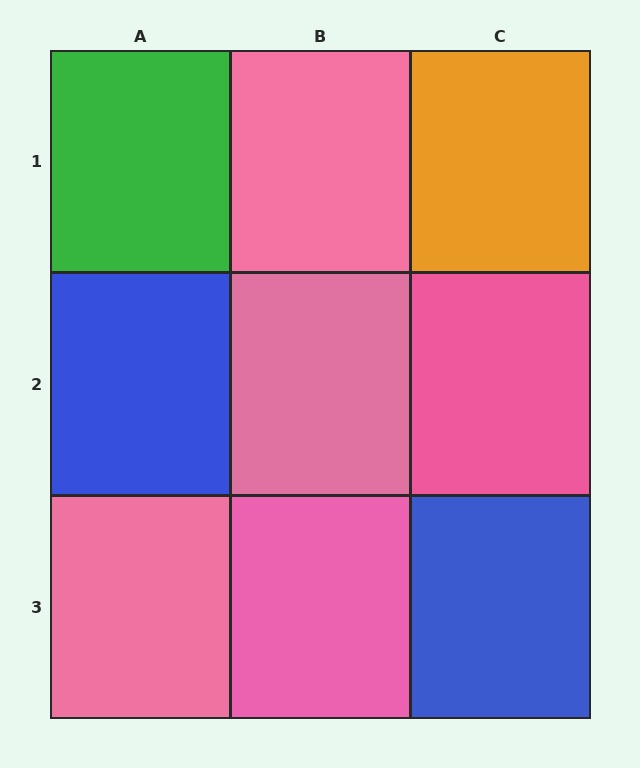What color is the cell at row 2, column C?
Pink.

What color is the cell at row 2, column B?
Pink.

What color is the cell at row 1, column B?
Pink.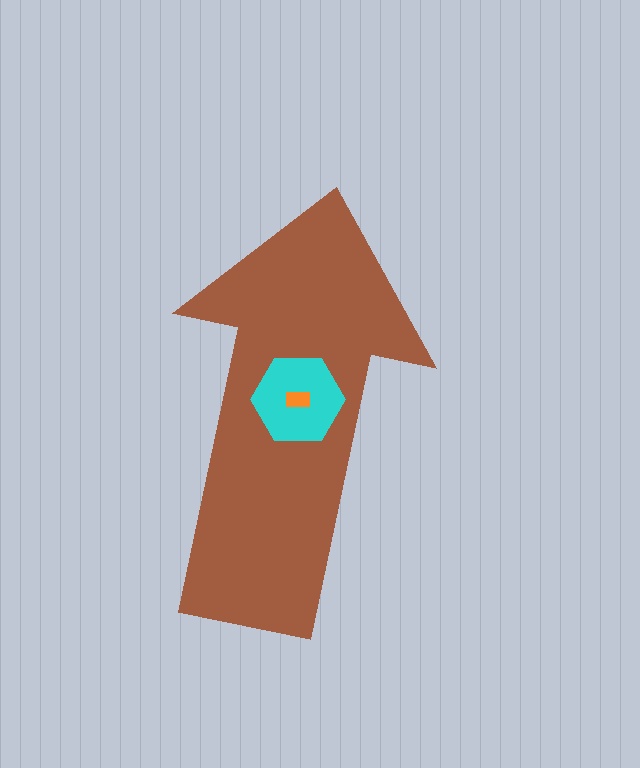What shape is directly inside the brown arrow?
The cyan hexagon.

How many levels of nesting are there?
3.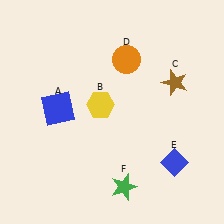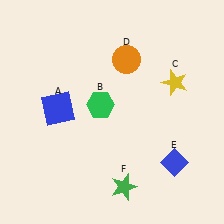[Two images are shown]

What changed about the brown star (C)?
In Image 1, C is brown. In Image 2, it changed to yellow.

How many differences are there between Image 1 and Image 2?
There are 2 differences between the two images.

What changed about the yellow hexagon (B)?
In Image 1, B is yellow. In Image 2, it changed to green.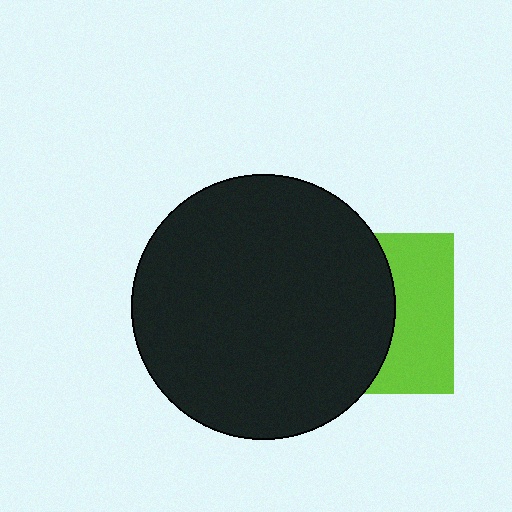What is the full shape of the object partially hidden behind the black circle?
The partially hidden object is a lime square.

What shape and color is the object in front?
The object in front is a black circle.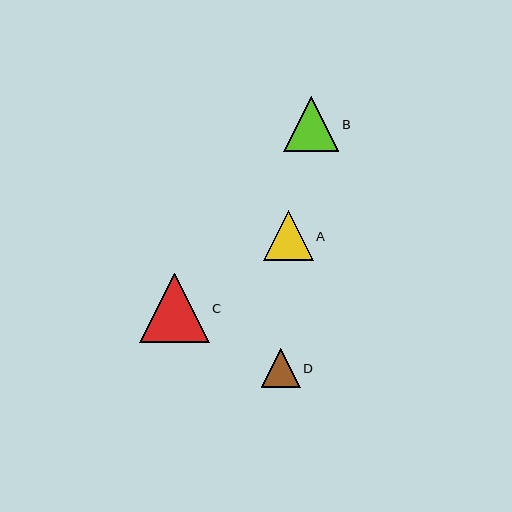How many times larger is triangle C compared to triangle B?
Triangle C is approximately 1.3 times the size of triangle B.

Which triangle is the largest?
Triangle C is the largest with a size of approximately 69 pixels.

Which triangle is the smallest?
Triangle D is the smallest with a size of approximately 39 pixels.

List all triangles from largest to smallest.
From largest to smallest: C, B, A, D.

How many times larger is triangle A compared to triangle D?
Triangle A is approximately 1.3 times the size of triangle D.